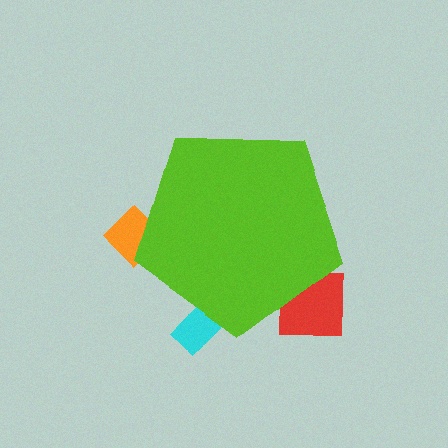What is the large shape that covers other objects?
A lime pentagon.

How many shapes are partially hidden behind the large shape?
3 shapes are partially hidden.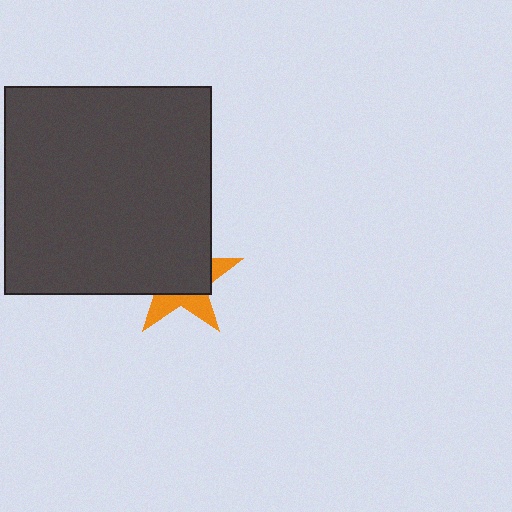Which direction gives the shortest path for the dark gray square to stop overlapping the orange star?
Moving toward the upper-left gives the shortest separation.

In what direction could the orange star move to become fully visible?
The orange star could move toward the lower-right. That would shift it out from behind the dark gray square entirely.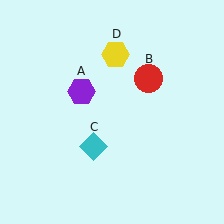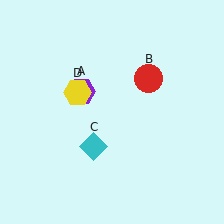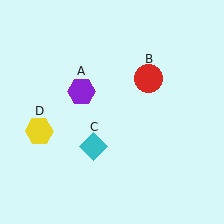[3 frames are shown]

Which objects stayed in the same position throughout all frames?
Purple hexagon (object A) and red circle (object B) and cyan diamond (object C) remained stationary.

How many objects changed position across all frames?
1 object changed position: yellow hexagon (object D).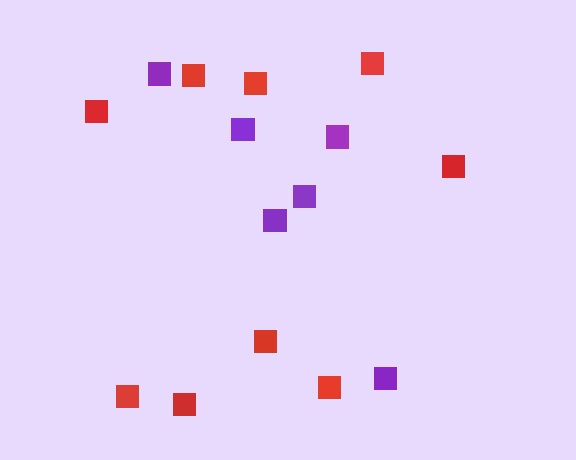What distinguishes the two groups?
There are 2 groups: one group of purple squares (6) and one group of red squares (9).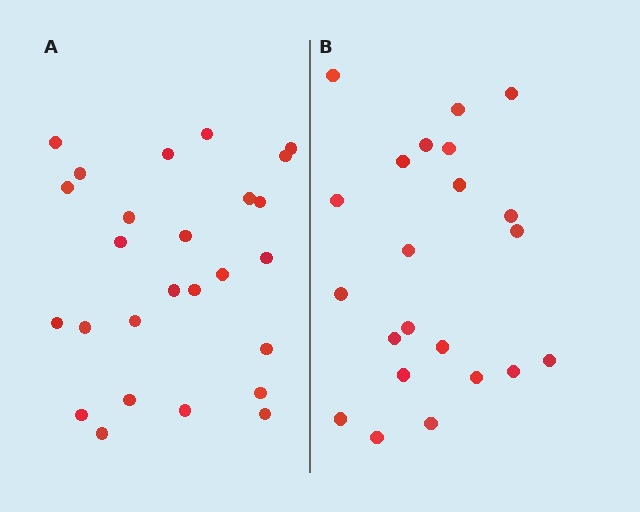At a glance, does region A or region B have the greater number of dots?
Region A (the left region) has more dots.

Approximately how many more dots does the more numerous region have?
Region A has about 4 more dots than region B.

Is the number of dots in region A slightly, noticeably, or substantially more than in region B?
Region A has only slightly more — the two regions are fairly close. The ratio is roughly 1.2 to 1.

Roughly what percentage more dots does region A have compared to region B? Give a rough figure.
About 20% more.